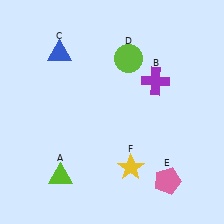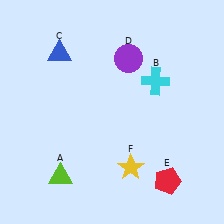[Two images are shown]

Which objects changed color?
B changed from purple to cyan. D changed from lime to purple. E changed from pink to red.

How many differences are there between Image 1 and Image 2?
There are 3 differences between the two images.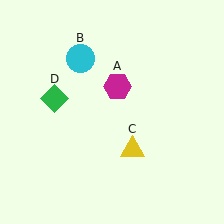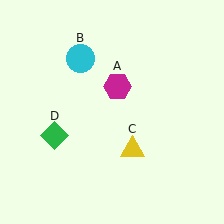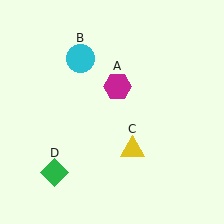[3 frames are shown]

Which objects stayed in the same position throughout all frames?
Magenta hexagon (object A) and cyan circle (object B) and yellow triangle (object C) remained stationary.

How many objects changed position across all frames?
1 object changed position: green diamond (object D).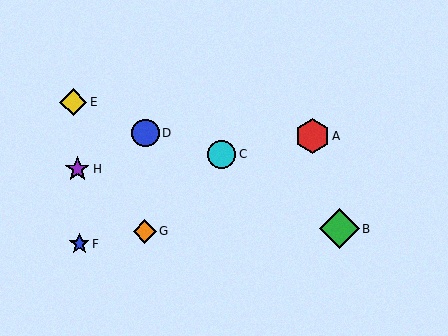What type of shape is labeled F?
Shape F is a blue star.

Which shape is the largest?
The green diamond (labeled B) is the largest.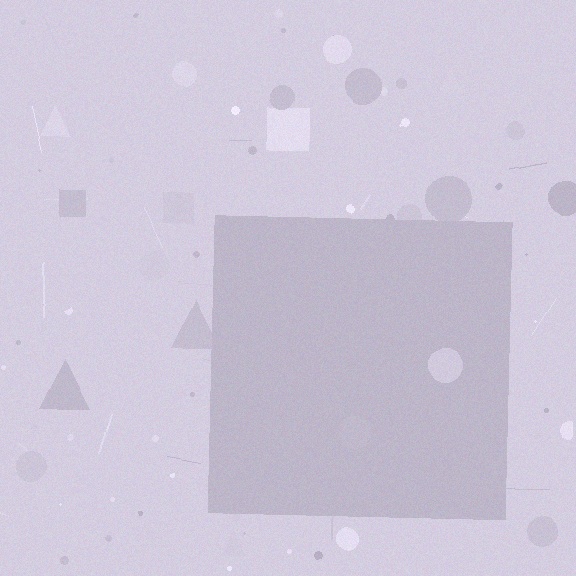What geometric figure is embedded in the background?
A square is embedded in the background.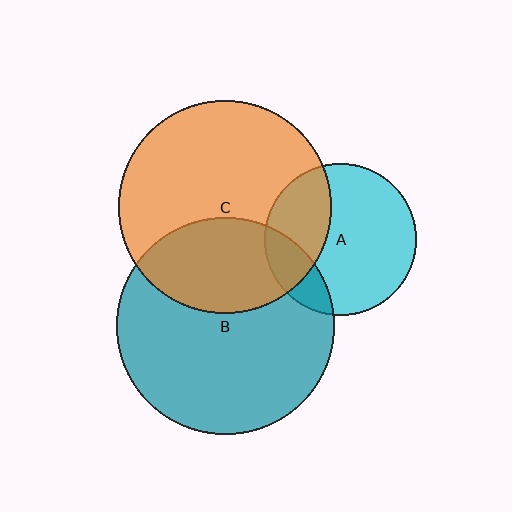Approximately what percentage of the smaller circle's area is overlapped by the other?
Approximately 35%.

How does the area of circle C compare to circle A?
Approximately 2.0 times.